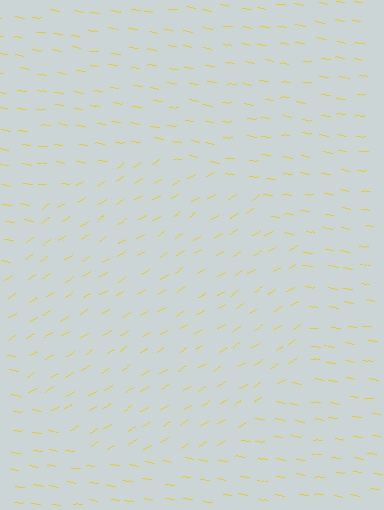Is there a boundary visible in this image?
Yes, there is a texture boundary formed by a change in line orientation.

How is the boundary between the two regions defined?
The boundary is defined purely by a change in line orientation (approximately 40 degrees difference). All lines are the same color and thickness.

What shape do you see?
I see a circle.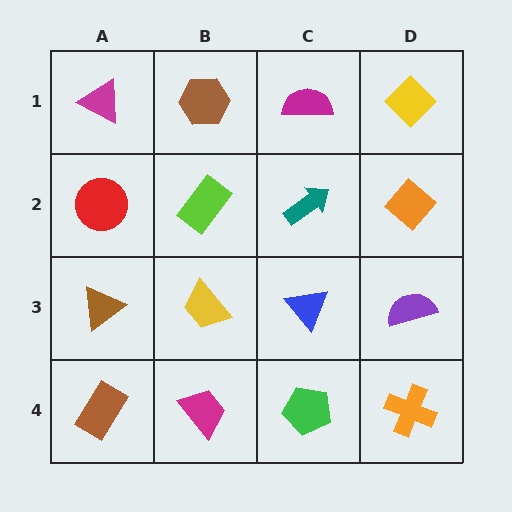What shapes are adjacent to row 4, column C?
A blue triangle (row 3, column C), a magenta trapezoid (row 4, column B), an orange cross (row 4, column D).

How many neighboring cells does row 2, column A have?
3.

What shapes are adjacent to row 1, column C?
A teal arrow (row 2, column C), a brown hexagon (row 1, column B), a yellow diamond (row 1, column D).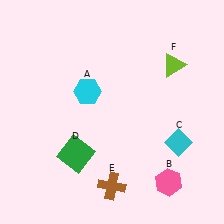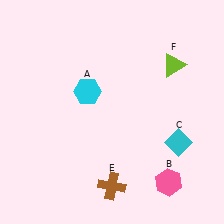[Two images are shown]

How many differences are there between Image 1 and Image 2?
There is 1 difference between the two images.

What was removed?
The green square (D) was removed in Image 2.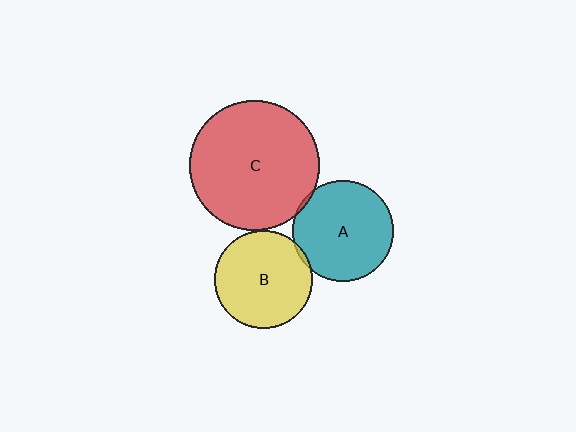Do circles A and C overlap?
Yes.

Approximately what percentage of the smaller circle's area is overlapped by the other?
Approximately 5%.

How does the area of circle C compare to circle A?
Approximately 1.7 times.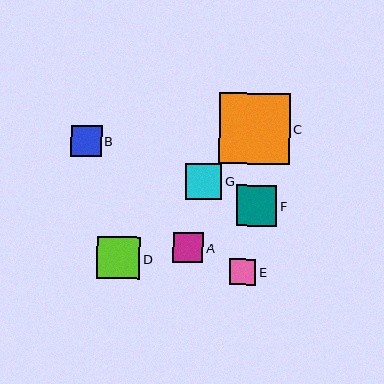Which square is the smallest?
Square E is the smallest with a size of approximately 26 pixels.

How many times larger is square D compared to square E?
Square D is approximately 1.6 times the size of square E.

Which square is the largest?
Square C is the largest with a size of approximately 71 pixels.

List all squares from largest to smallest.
From largest to smallest: C, D, F, G, B, A, E.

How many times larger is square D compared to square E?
Square D is approximately 1.6 times the size of square E.